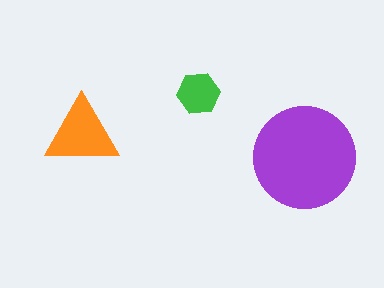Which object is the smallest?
The green hexagon.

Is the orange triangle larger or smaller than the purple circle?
Smaller.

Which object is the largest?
The purple circle.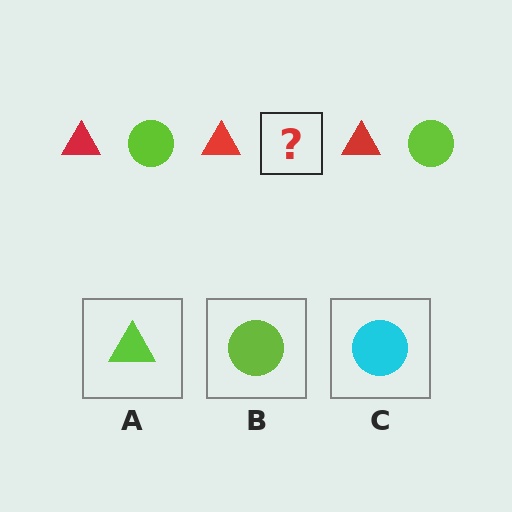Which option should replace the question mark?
Option B.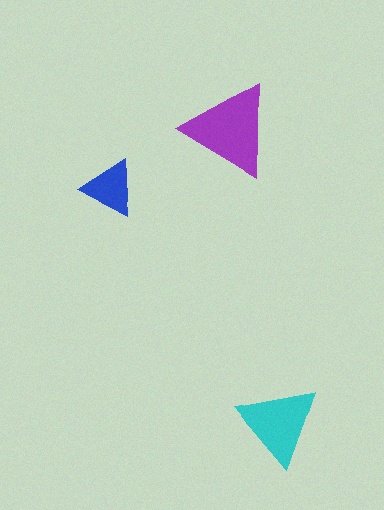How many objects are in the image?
There are 3 objects in the image.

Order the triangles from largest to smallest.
the purple one, the cyan one, the blue one.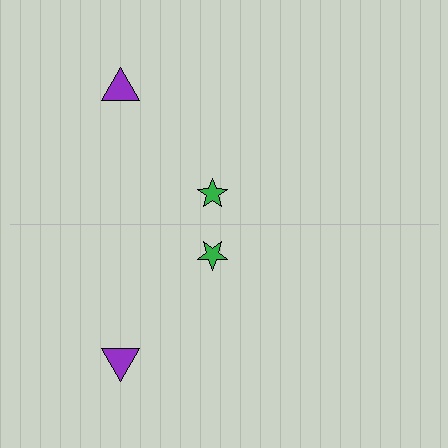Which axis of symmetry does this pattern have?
The pattern has a horizontal axis of symmetry running through the center of the image.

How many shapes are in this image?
There are 4 shapes in this image.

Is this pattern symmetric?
Yes, this pattern has bilateral (reflection) symmetry.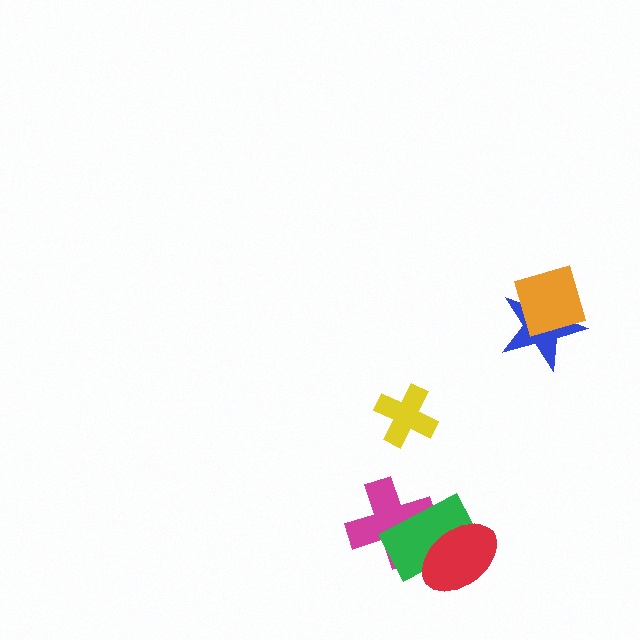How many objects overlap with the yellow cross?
0 objects overlap with the yellow cross.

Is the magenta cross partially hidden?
Yes, it is partially covered by another shape.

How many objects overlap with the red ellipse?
2 objects overlap with the red ellipse.